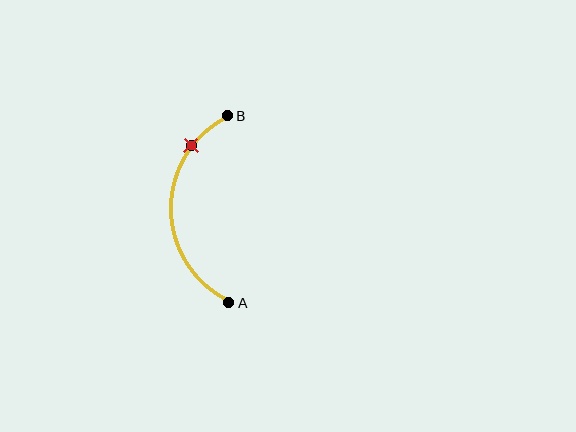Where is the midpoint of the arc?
The arc midpoint is the point on the curve farthest from the straight line joining A and B. It sits to the left of that line.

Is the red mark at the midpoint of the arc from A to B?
No. The red mark lies on the arc but is closer to endpoint B. The arc midpoint would be at the point on the curve equidistant along the arc from both A and B.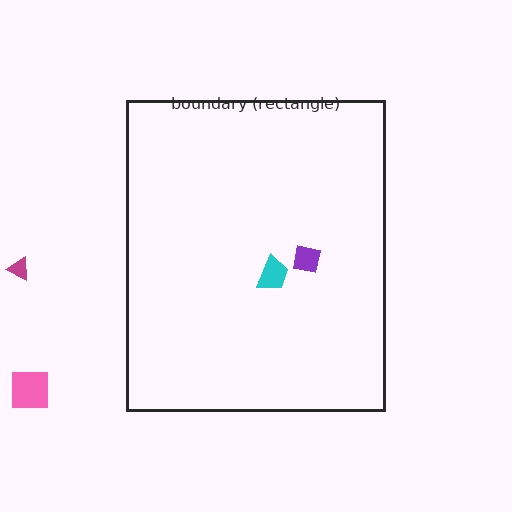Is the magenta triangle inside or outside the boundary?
Outside.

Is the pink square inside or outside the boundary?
Outside.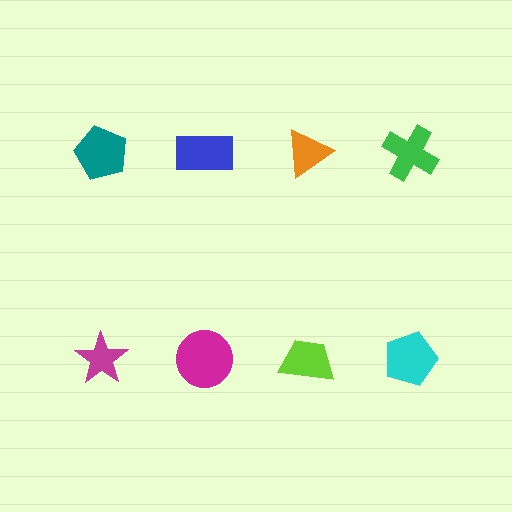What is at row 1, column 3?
An orange triangle.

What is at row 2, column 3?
A lime trapezoid.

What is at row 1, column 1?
A teal pentagon.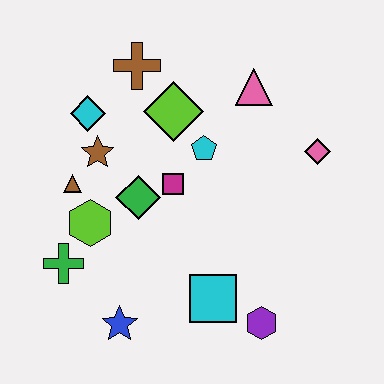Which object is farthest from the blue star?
The pink triangle is farthest from the blue star.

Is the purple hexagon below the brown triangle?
Yes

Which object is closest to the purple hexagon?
The cyan square is closest to the purple hexagon.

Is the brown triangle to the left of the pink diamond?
Yes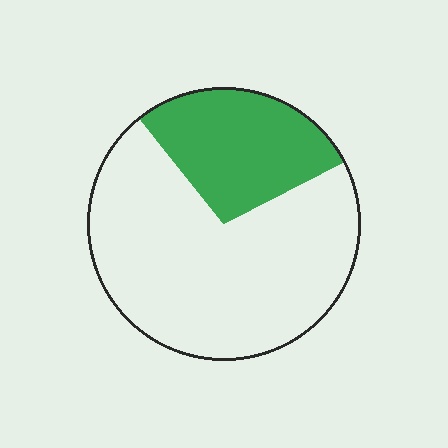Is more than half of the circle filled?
No.